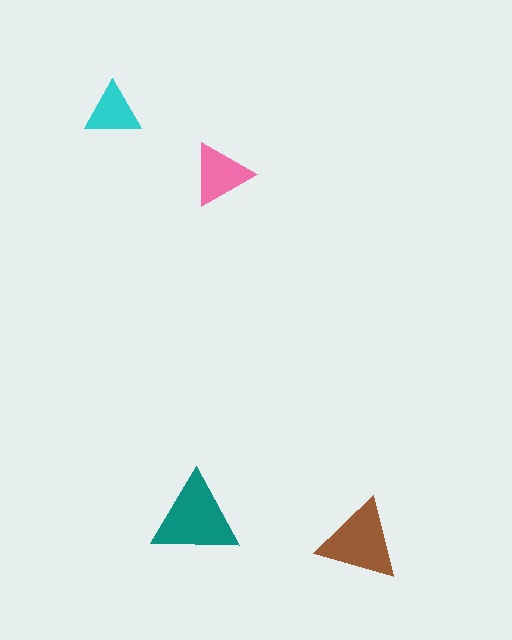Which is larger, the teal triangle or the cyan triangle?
The teal one.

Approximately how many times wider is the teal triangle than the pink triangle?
About 1.5 times wider.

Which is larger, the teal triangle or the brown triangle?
The teal one.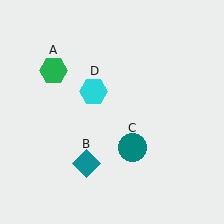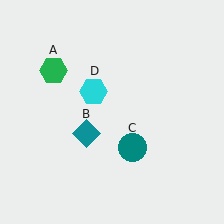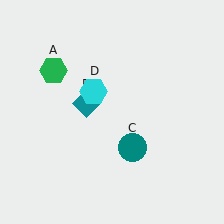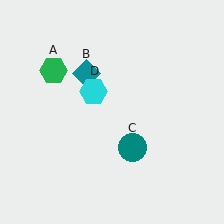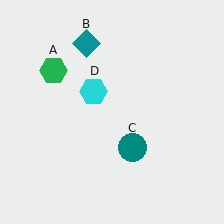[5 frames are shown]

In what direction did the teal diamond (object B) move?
The teal diamond (object B) moved up.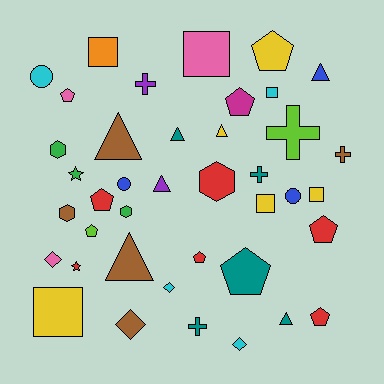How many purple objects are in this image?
There are 2 purple objects.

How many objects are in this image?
There are 40 objects.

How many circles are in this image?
There are 3 circles.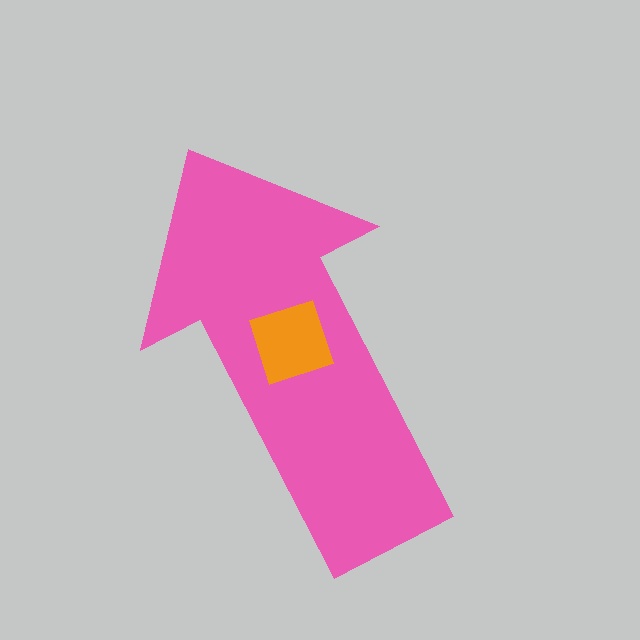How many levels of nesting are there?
2.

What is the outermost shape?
The pink arrow.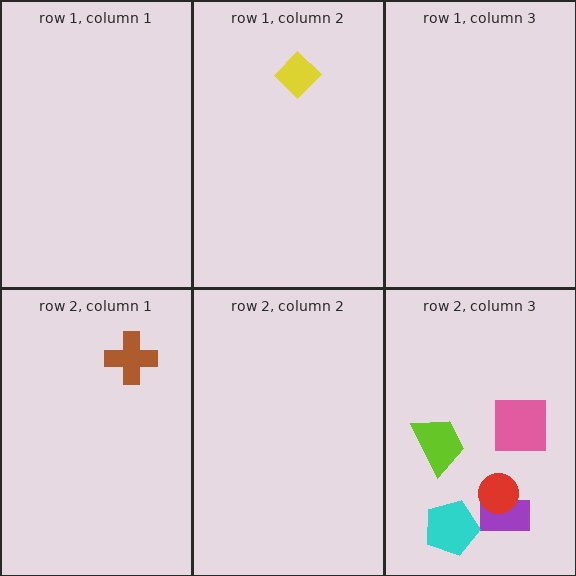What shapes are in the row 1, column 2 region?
The yellow diamond.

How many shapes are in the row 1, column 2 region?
1.